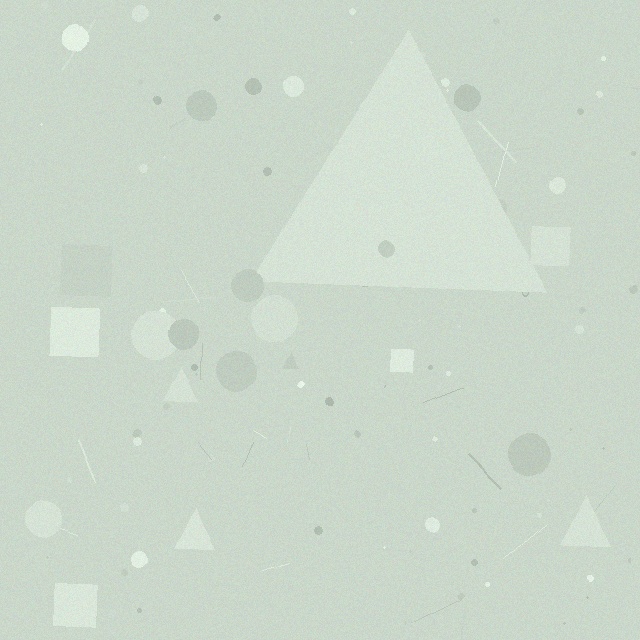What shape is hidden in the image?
A triangle is hidden in the image.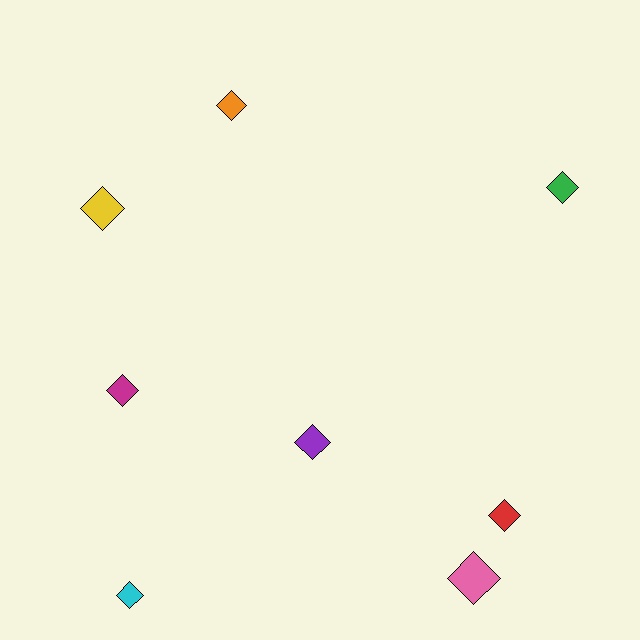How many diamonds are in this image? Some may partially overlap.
There are 8 diamonds.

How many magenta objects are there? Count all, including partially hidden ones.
There is 1 magenta object.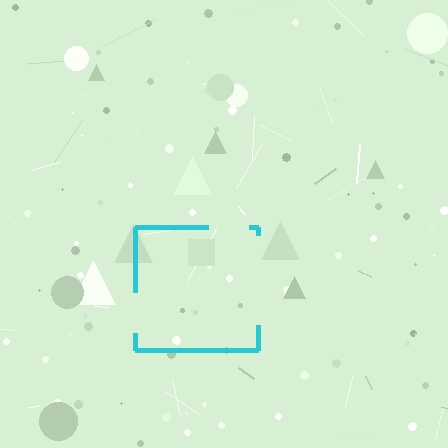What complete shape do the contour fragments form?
The contour fragments form a square.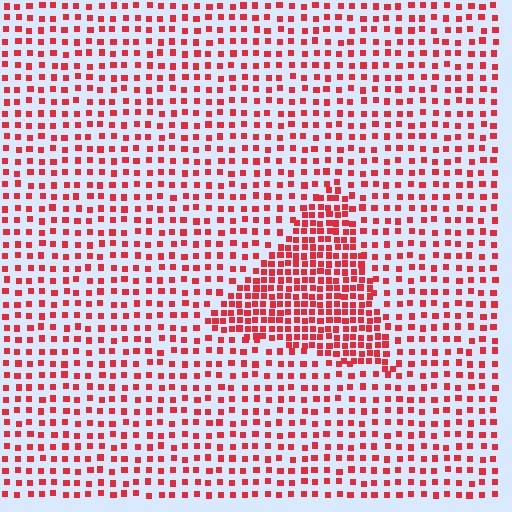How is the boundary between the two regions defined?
The boundary is defined by a change in element density (approximately 2.2x ratio). All elements are the same color, size, and shape.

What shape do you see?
I see a triangle.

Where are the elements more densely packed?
The elements are more densely packed inside the triangle boundary.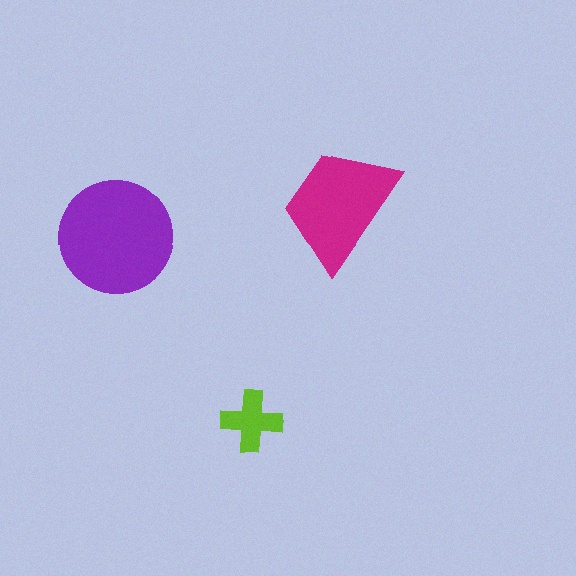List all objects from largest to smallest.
The purple circle, the magenta trapezoid, the lime cross.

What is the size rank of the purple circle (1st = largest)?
1st.